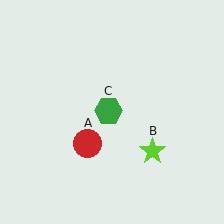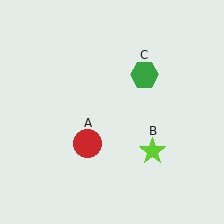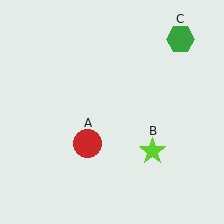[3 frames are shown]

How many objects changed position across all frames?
1 object changed position: green hexagon (object C).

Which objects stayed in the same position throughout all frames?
Red circle (object A) and lime star (object B) remained stationary.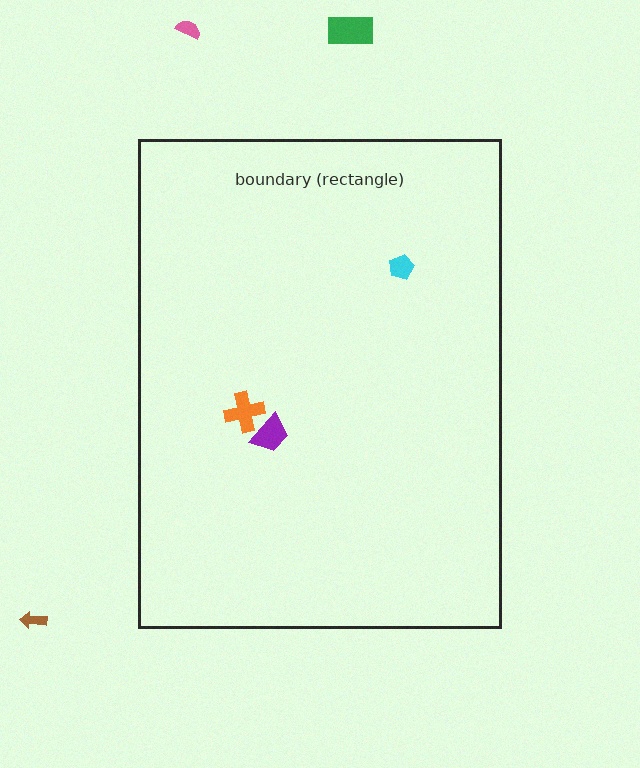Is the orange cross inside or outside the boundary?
Inside.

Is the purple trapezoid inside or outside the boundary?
Inside.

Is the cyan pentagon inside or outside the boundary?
Inside.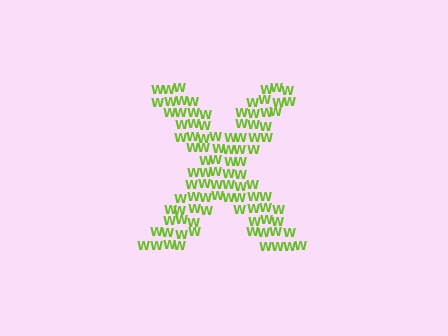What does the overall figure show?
The overall figure shows the letter X.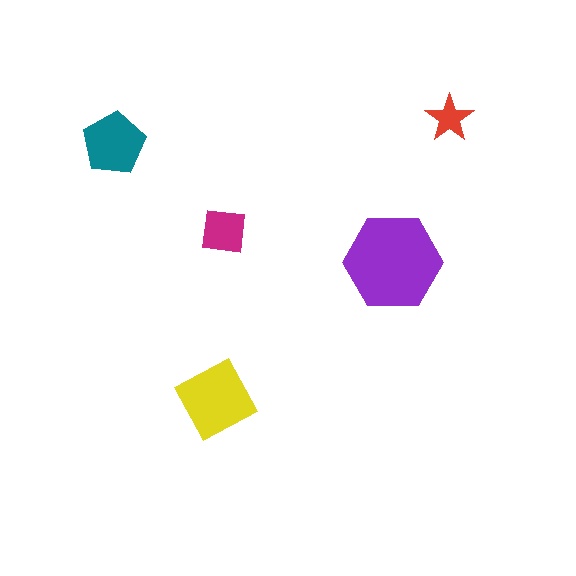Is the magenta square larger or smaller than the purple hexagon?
Smaller.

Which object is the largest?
The purple hexagon.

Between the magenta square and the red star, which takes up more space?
The magenta square.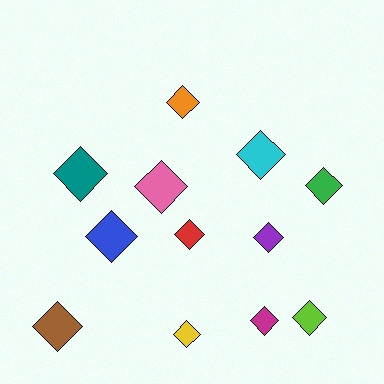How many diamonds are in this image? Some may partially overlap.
There are 12 diamonds.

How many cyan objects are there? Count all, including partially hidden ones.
There is 1 cyan object.